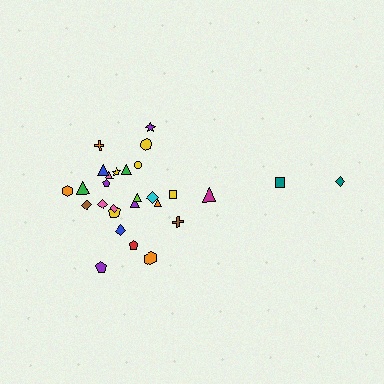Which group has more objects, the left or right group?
The left group.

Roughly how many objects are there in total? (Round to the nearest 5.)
Roughly 30 objects in total.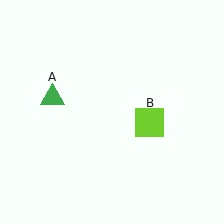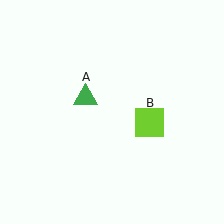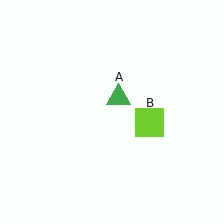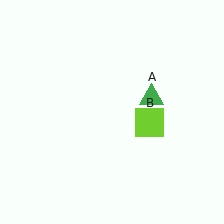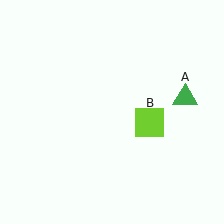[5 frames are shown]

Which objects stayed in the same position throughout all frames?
Lime square (object B) remained stationary.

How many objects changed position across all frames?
1 object changed position: green triangle (object A).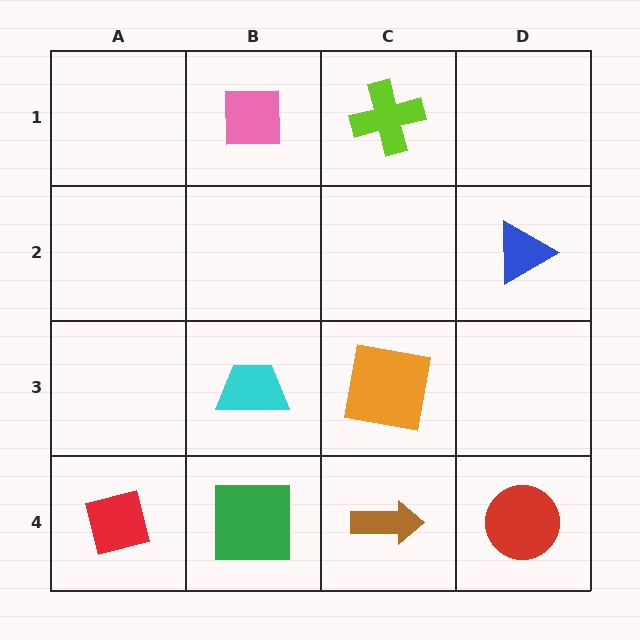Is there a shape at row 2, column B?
No, that cell is empty.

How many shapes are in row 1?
2 shapes.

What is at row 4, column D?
A red circle.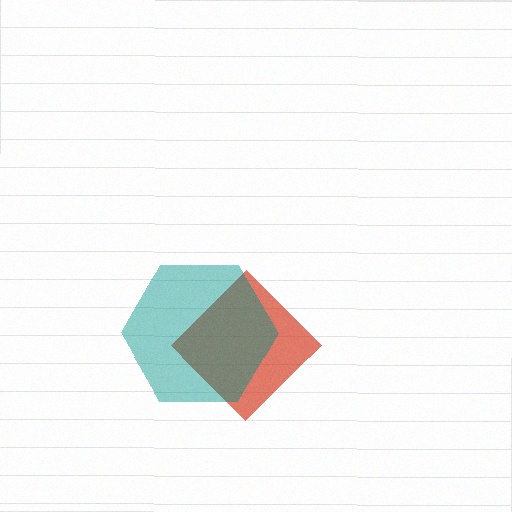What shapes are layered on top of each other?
The layered shapes are: a red diamond, a teal hexagon.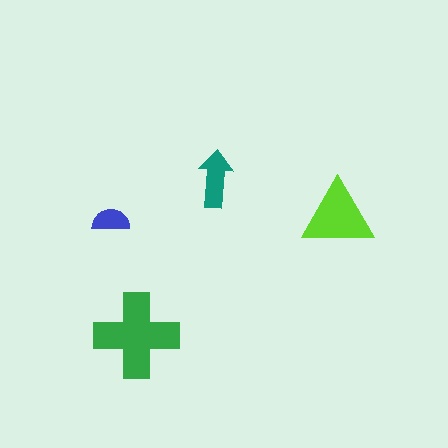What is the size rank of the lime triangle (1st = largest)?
2nd.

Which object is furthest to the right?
The lime triangle is rightmost.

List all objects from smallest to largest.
The blue semicircle, the teal arrow, the lime triangle, the green cross.